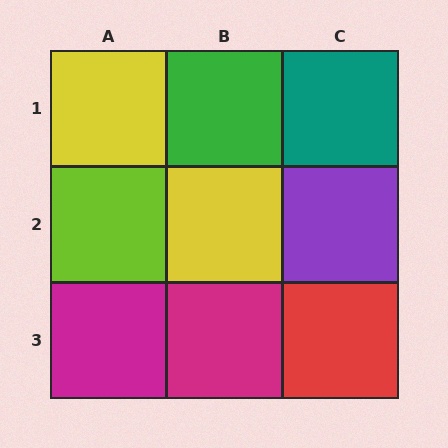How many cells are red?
1 cell is red.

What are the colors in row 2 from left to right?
Lime, yellow, purple.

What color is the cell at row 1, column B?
Green.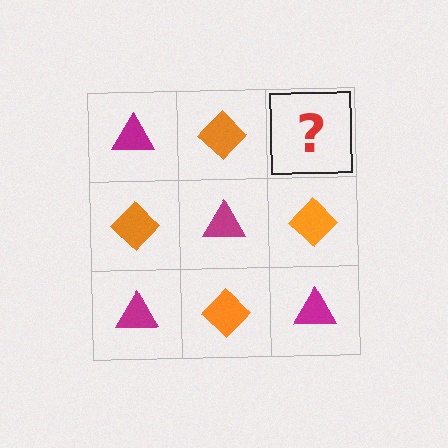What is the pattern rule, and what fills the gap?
The rule is that it alternates magenta triangle and orange diamond in a checkerboard pattern. The gap should be filled with a magenta triangle.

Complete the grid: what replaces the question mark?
The question mark should be replaced with a magenta triangle.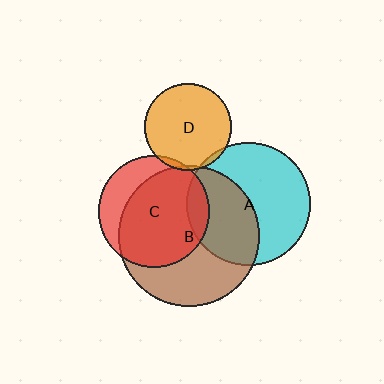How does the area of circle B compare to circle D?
Approximately 2.6 times.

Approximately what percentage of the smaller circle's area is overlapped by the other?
Approximately 45%.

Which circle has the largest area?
Circle B (brown).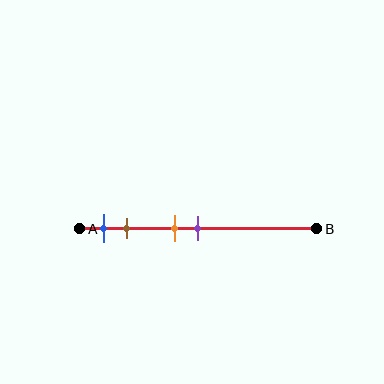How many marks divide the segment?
There are 4 marks dividing the segment.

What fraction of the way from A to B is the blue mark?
The blue mark is approximately 10% (0.1) of the way from A to B.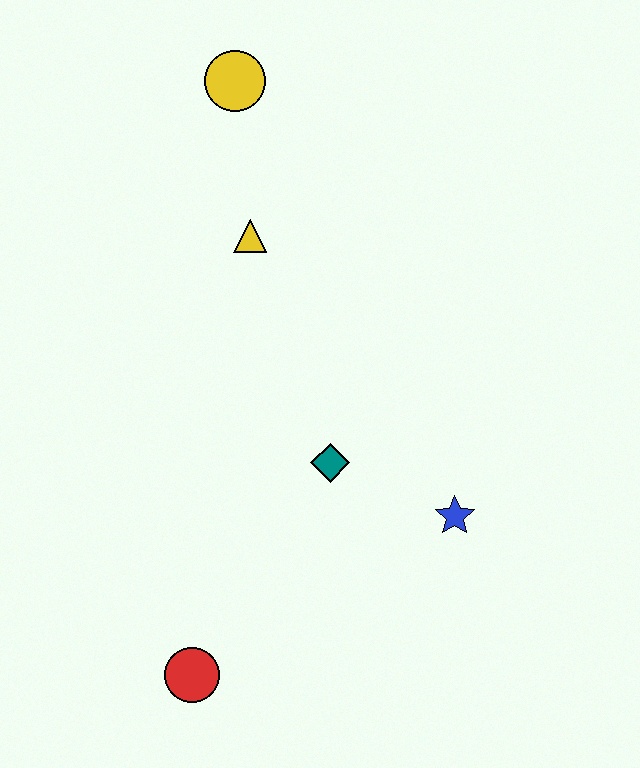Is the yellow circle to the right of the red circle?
Yes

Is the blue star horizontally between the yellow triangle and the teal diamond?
No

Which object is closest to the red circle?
The teal diamond is closest to the red circle.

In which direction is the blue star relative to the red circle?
The blue star is to the right of the red circle.